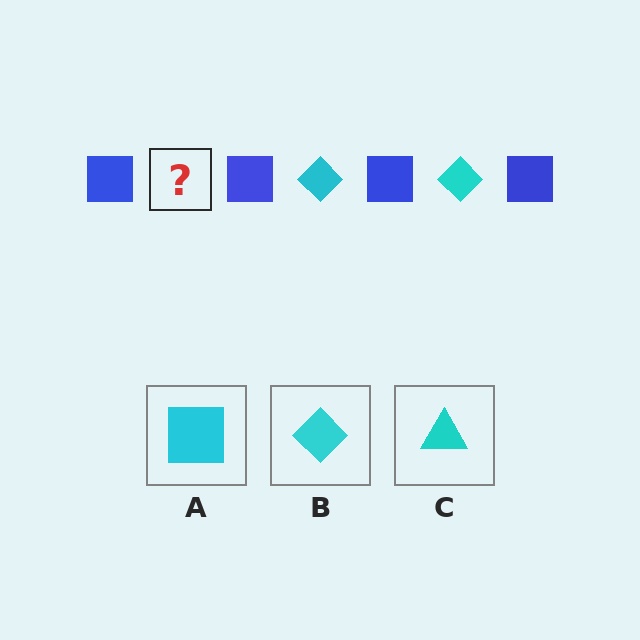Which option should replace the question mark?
Option B.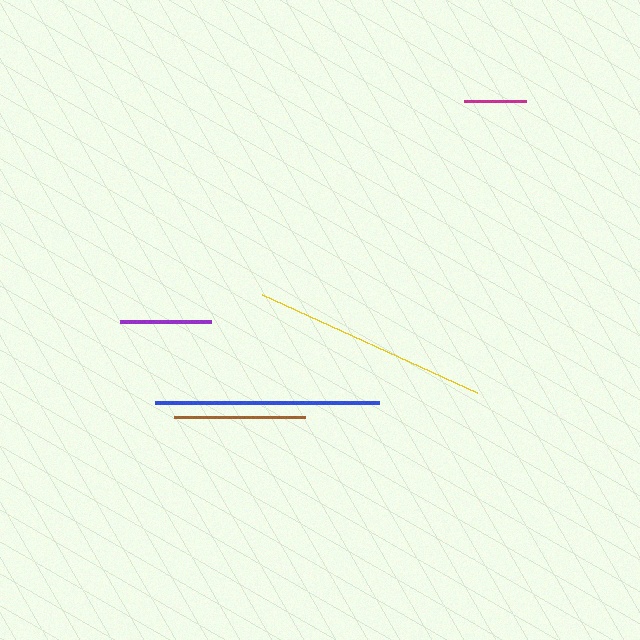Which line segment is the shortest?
The magenta line is the shortest at approximately 62 pixels.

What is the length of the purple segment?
The purple segment is approximately 92 pixels long.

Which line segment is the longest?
The yellow line is the longest at approximately 236 pixels.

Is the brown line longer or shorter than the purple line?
The brown line is longer than the purple line.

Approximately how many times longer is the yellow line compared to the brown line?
The yellow line is approximately 1.8 times the length of the brown line.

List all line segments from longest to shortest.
From longest to shortest: yellow, blue, brown, purple, magenta.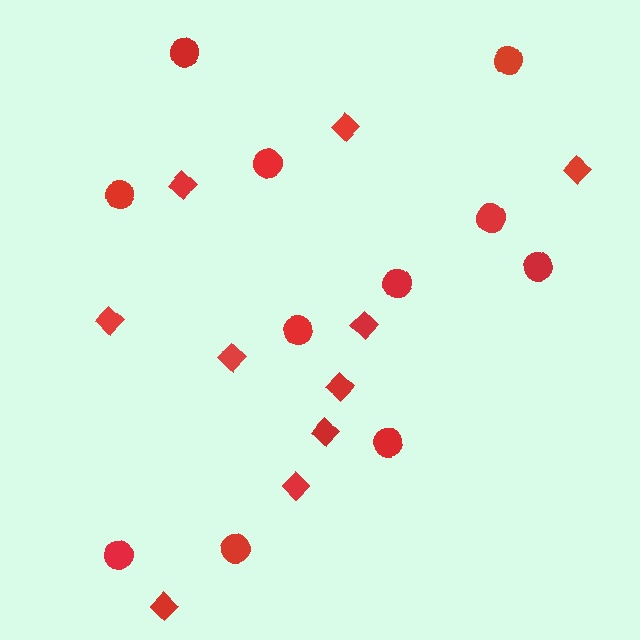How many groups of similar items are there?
There are 2 groups: one group of diamonds (10) and one group of circles (11).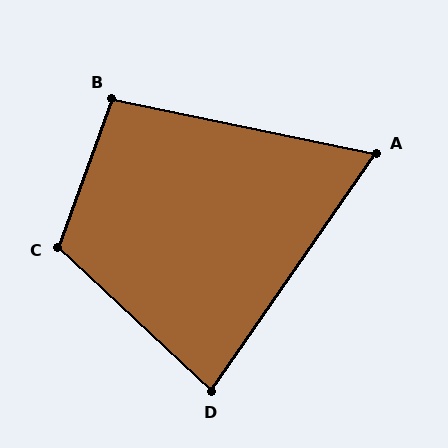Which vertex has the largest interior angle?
C, at approximately 113 degrees.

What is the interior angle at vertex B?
Approximately 98 degrees (obtuse).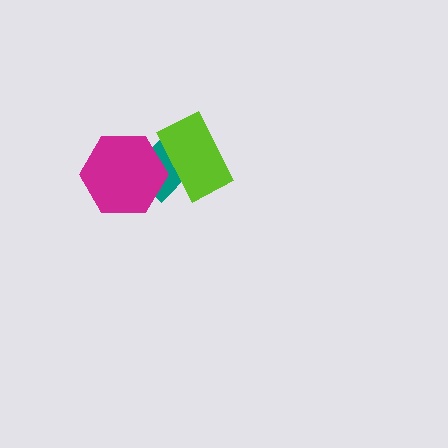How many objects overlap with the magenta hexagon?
2 objects overlap with the magenta hexagon.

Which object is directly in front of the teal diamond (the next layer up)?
The lime rectangle is directly in front of the teal diamond.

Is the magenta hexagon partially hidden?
No, no other shape covers it.